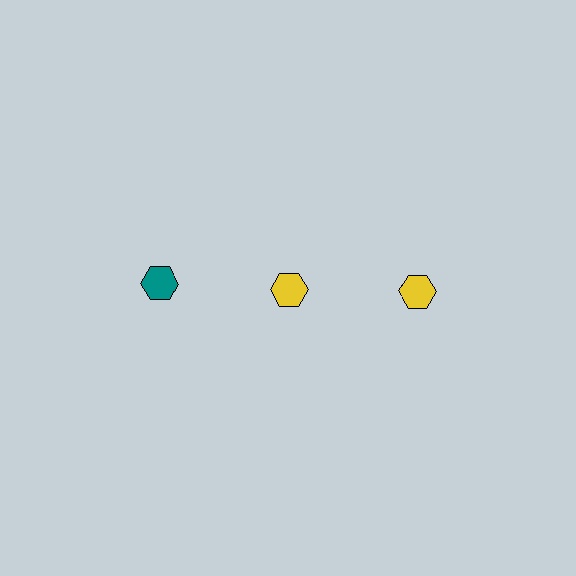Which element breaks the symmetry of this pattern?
The teal hexagon in the top row, leftmost column breaks the symmetry. All other shapes are yellow hexagons.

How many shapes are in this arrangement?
There are 3 shapes arranged in a grid pattern.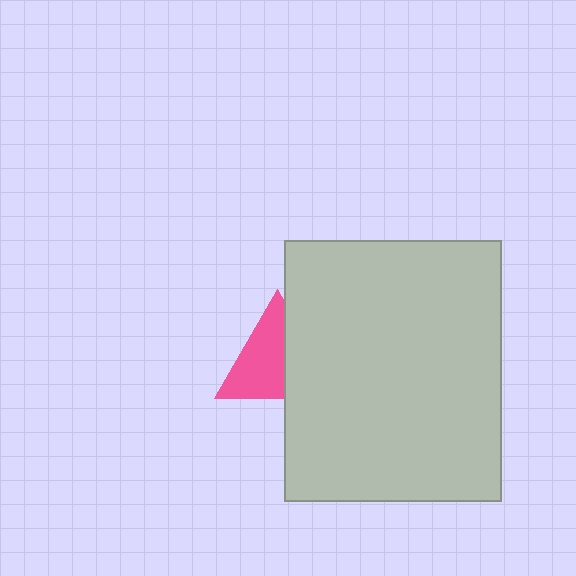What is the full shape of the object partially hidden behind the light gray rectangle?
The partially hidden object is a pink triangle.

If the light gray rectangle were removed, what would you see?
You would see the complete pink triangle.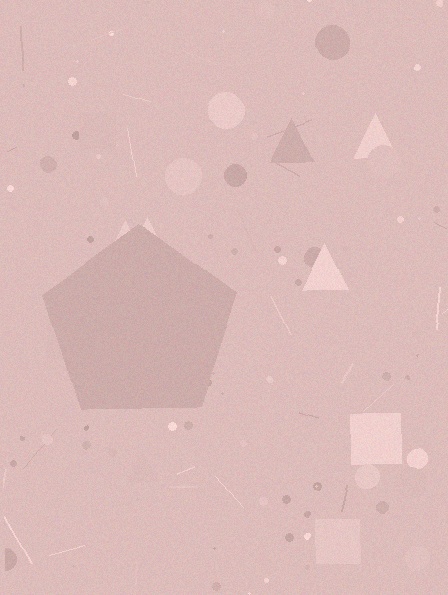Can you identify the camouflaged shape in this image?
The camouflaged shape is a pentagon.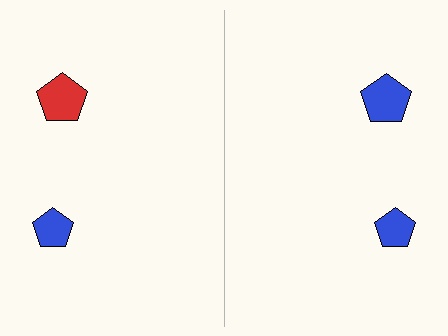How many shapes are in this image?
There are 4 shapes in this image.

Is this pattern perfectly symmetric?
No, the pattern is not perfectly symmetric. The blue pentagon on the right side breaks the symmetry — its mirror counterpart is red.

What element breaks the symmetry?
The blue pentagon on the right side breaks the symmetry — its mirror counterpart is red.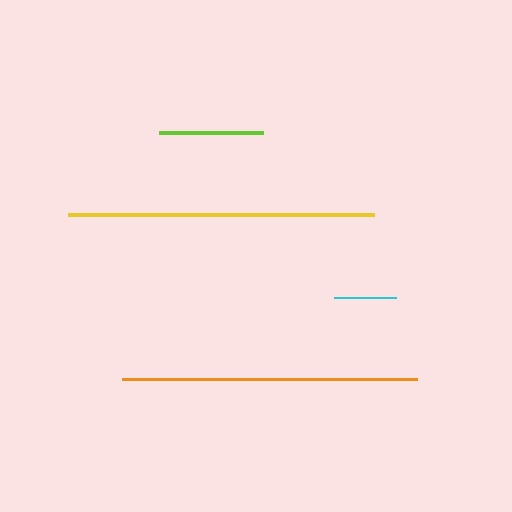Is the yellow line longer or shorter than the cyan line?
The yellow line is longer than the cyan line.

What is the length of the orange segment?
The orange segment is approximately 295 pixels long.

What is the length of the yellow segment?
The yellow segment is approximately 306 pixels long.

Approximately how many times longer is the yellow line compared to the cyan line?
The yellow line is approximately 4.9 times the length of the cyan line.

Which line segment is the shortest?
The cyan line is the shortest at approximately 62 pixels.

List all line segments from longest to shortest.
From longest to shortest: yellow, orange, lime, cyan.